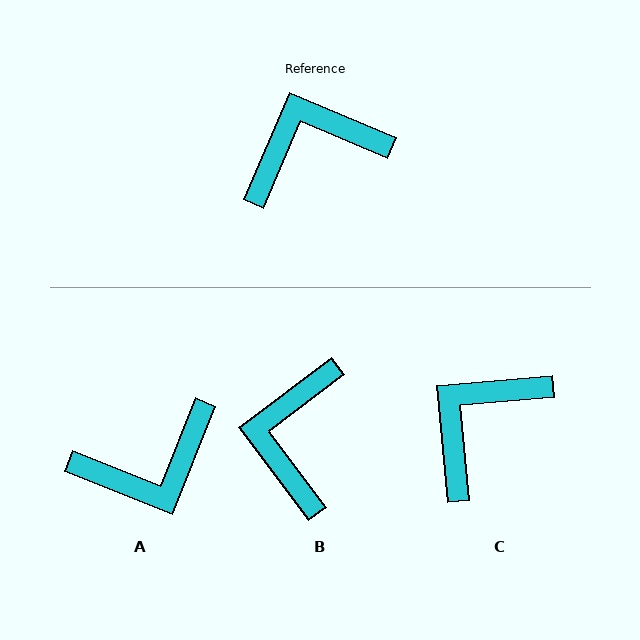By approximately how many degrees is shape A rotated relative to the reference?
Approximately 179 degrees clockwise.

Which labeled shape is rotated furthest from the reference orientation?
A, about 179 degrees away.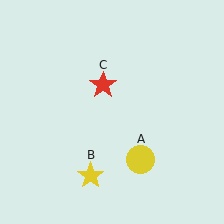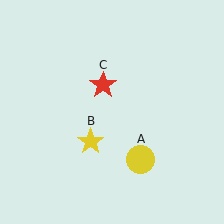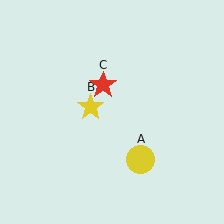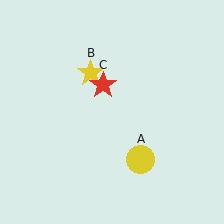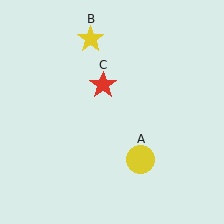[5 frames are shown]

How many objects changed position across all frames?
1 object changed position: yellow star (object B).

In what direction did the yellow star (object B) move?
The yellow star (object B) moved up.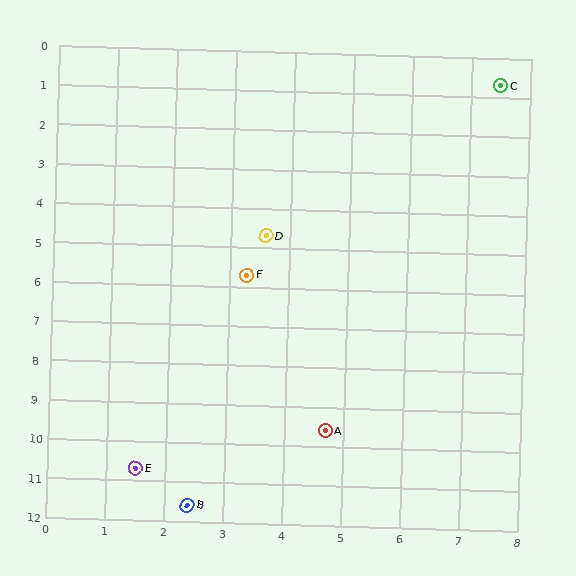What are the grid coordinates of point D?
Point D is at approximately (3.6, 4.7).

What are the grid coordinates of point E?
Point E is at approximately (1.5, 10.7).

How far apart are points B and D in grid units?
Points B and D are about 7.0 grid units apart.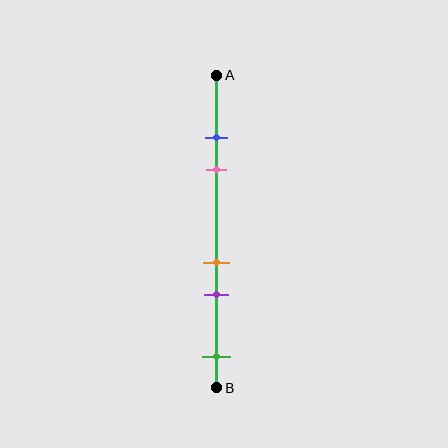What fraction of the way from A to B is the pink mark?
The pink mark is approximately 30% (0.3) of the way from A to B.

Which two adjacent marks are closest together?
The blue and pink marks are the closest adjacent pair.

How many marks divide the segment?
There are 5 marks dividing the segment.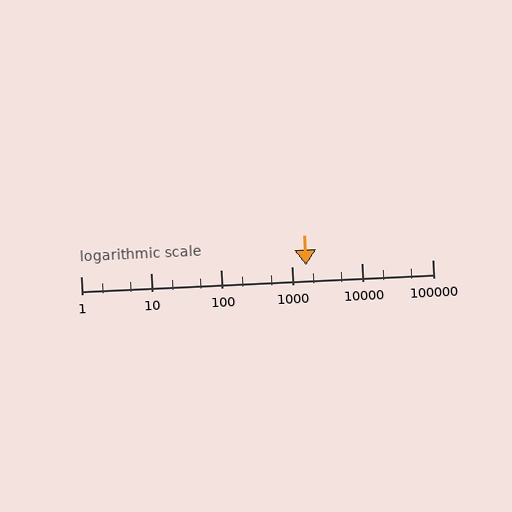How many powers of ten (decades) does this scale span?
The scale spans 5 decades, from 1 to 100000.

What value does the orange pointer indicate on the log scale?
The pointer indicates approximately 1600.